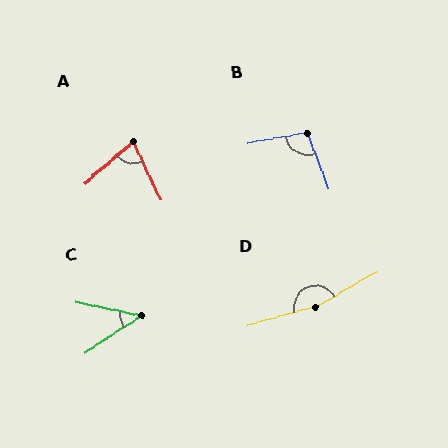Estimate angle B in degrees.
Approximately 101 degrees.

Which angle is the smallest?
C, at approximately 44 degrees.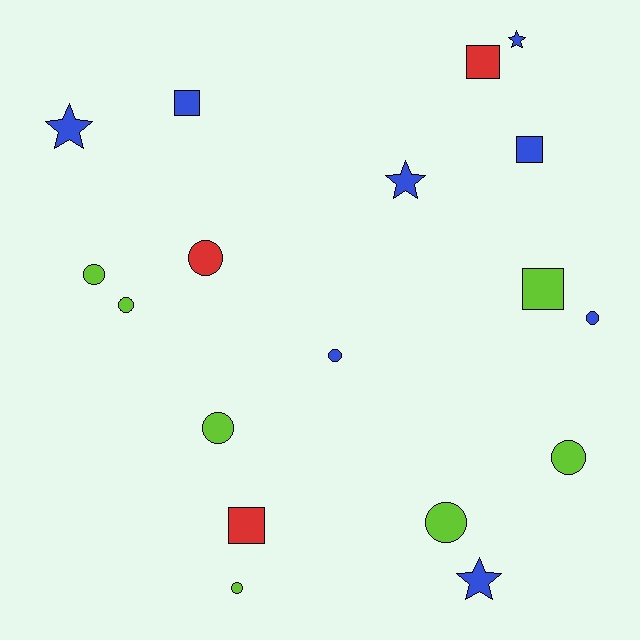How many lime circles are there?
There are 6 lime circles.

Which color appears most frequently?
Blue, with 8 objects.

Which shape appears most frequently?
Circle, with 9 objects.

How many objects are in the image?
There are 18 objects.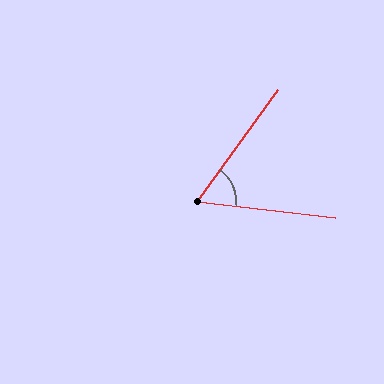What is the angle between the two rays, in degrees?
Approximately 61 degrees.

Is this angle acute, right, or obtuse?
It is acute.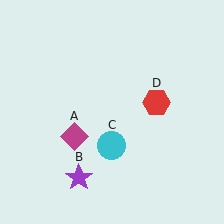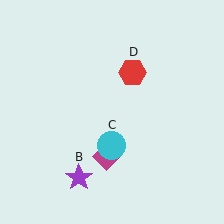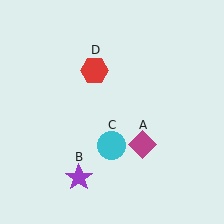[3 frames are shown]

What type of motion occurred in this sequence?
The magenta diamond (object A), red hexagon (object D) rotated counterclockwise around the center of the scene.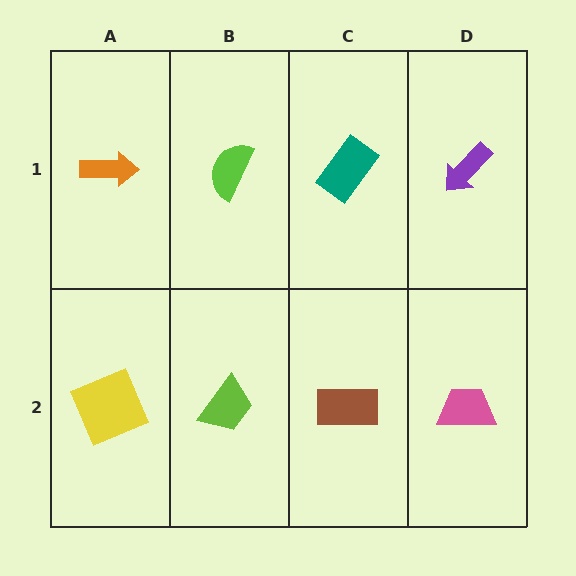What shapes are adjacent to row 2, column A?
An orange arrow (row 1, column A), a lime trapezoid (row 2, column B).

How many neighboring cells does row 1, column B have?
3.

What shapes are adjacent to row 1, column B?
A lime trapezoid (row 2, column B), an orange arrow (row 1, column A), a teal rectangle (row 1, column C).